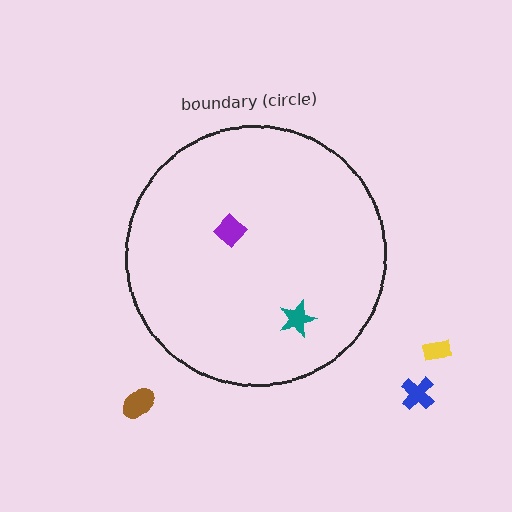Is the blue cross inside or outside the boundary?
Outside.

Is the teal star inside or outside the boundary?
Inside.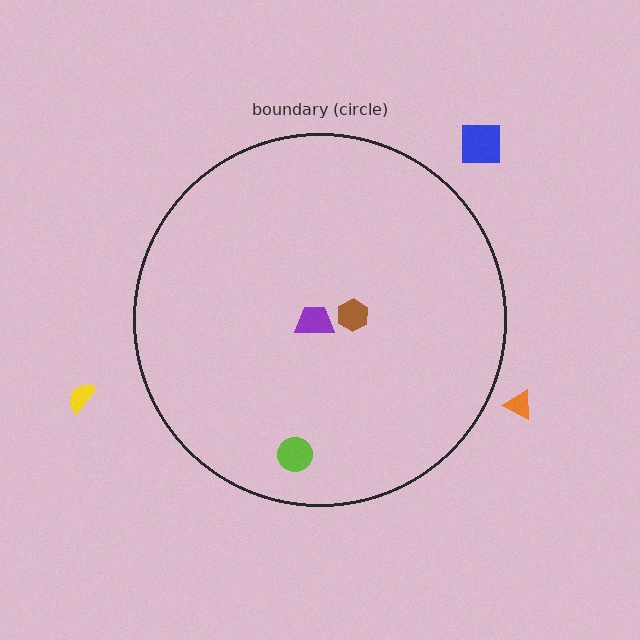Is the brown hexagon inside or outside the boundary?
Inside.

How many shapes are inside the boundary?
3 inside, 3 outside.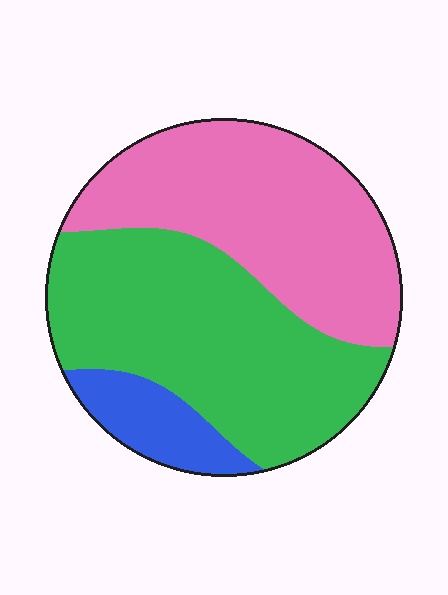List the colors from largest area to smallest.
From largest to smallest: green, pink, blue.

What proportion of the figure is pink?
Pink takes up between a third and a half of the figure.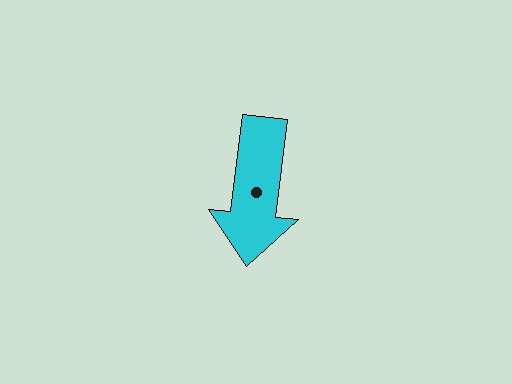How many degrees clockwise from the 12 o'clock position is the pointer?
Approximately 187 degrees.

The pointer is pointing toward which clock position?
Roughly 6 o'clock.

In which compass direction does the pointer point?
South.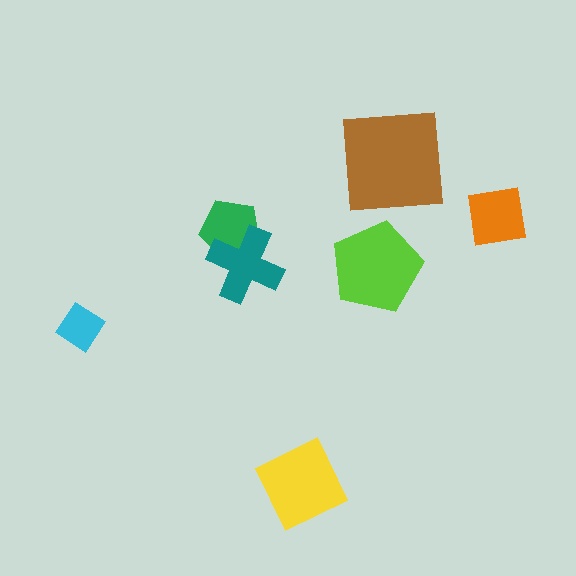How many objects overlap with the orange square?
0 objects overlap with the orange square.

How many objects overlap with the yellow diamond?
0 objects overlap with the yellow diamond.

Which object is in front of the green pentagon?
The teal cross is in front of the green pentagon.